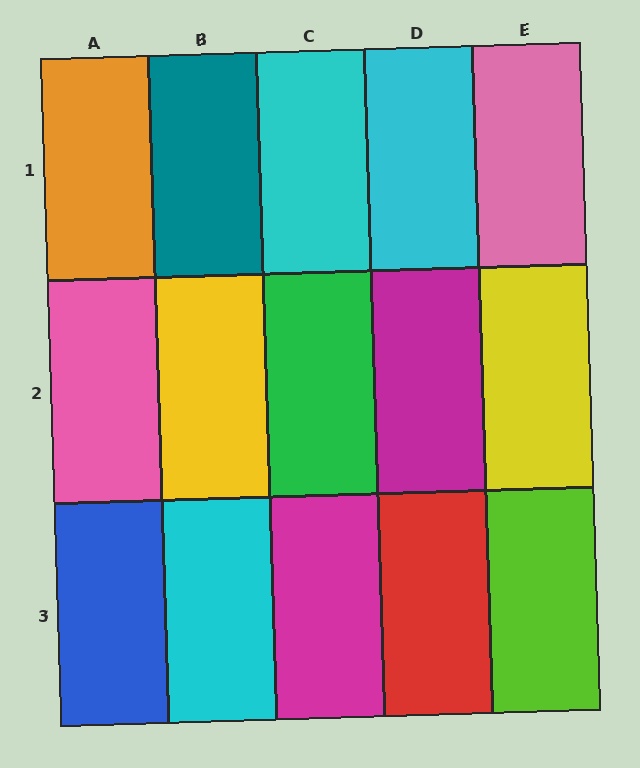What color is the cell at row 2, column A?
Pink.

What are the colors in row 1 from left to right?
Orange, teal, cyan, cyan, pink.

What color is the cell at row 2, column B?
Yellow.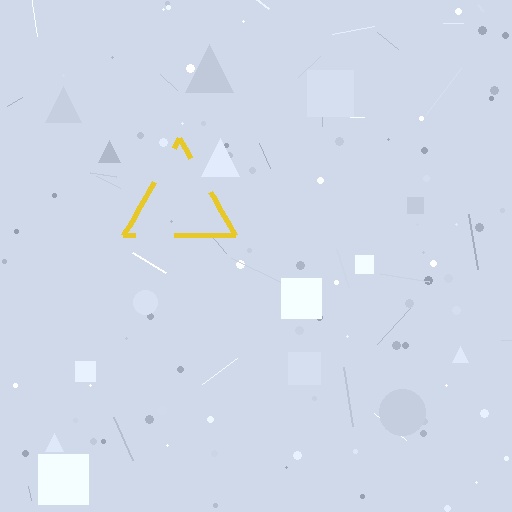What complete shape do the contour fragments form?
The contour fragments form a triangle.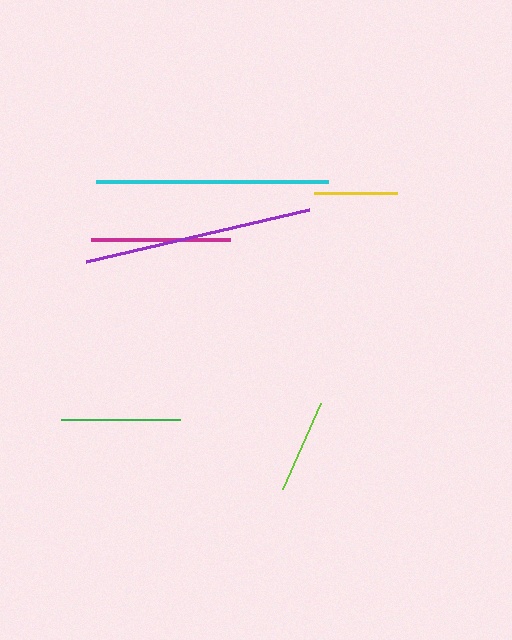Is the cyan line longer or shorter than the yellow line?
The cyan line is longer than the yellow line.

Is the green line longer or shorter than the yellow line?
The green line is longer than the yellow line.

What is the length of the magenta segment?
The magenta segment is approximately 139 pixels long.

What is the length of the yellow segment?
The yellow segment is approximately 83 pixels long.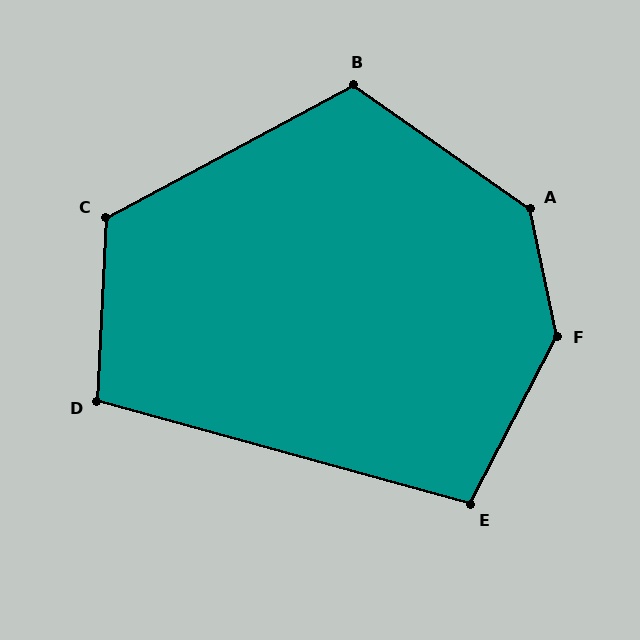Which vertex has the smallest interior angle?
E, at approximately 102 degrees.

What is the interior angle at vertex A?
Approximately 137 degrees (obtuse).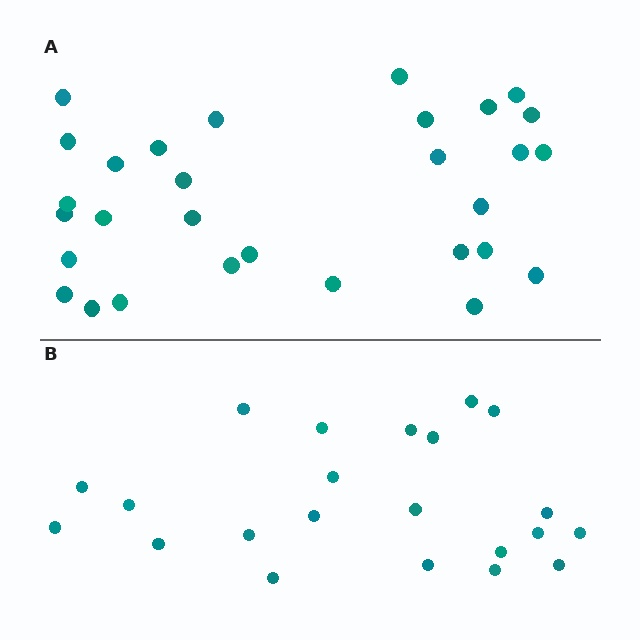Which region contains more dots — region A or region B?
Region A (the top region) has more dots.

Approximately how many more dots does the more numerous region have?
Region A has roughly 8 or so more dots than region B.